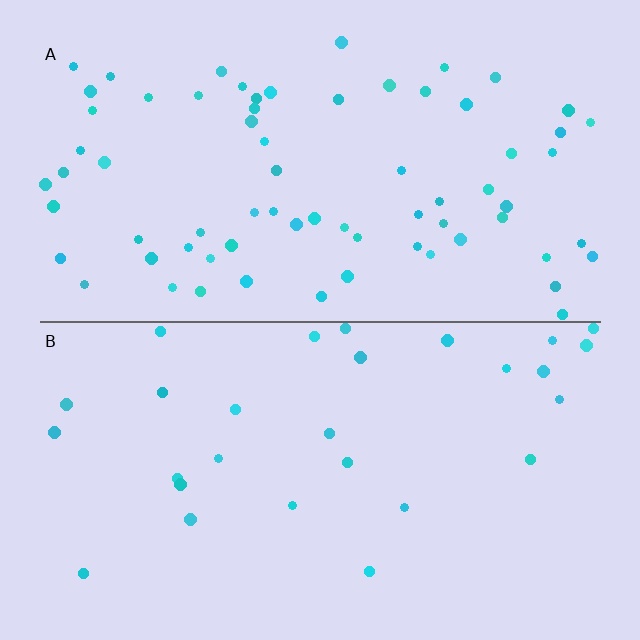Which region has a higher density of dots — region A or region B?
A (the top).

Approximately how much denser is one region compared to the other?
Approximately 2.5× — region A over region B.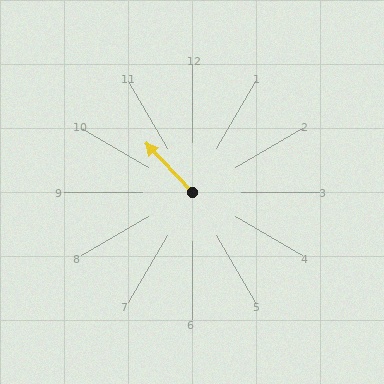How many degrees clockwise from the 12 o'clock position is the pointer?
Approximately 317 degrees.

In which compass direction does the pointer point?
Northwest.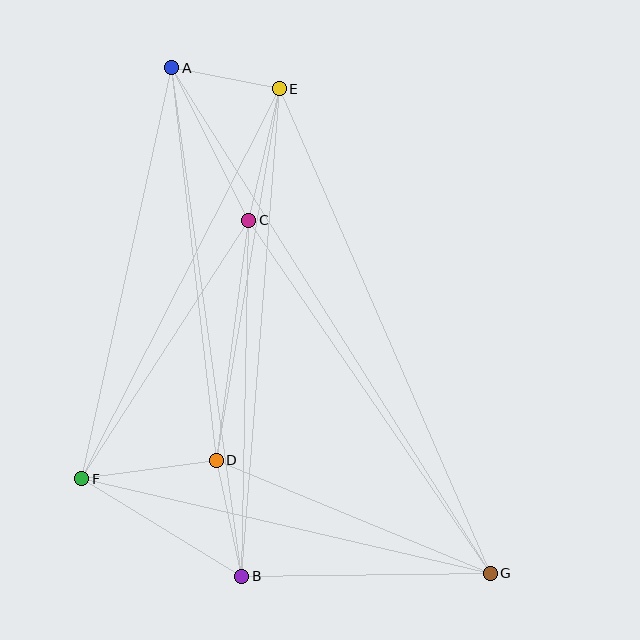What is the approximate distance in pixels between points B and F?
The distance between B and F is approximately 187 pixels.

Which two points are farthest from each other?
Points A and G are farthest from each other.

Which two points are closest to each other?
Points A and E are closest to each other.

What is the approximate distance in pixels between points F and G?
The distance between F and G is approximately 419 pixels.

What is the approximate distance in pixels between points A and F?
The distance between A and F is approximately 421 pixels.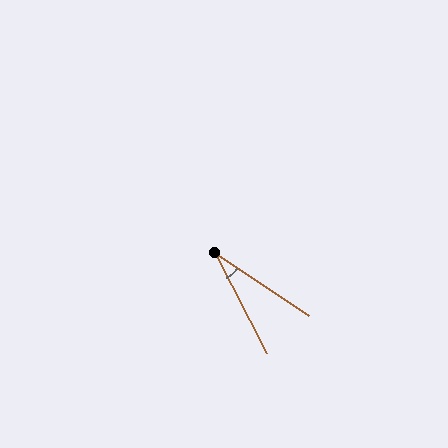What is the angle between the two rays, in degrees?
Approximately 29 degrees.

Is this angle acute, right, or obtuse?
It is acute.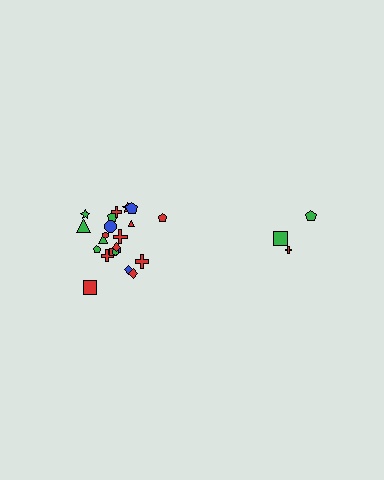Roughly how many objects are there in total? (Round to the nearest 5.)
Roughly 25 objects in total.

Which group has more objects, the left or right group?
The left group.